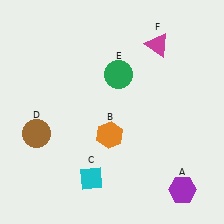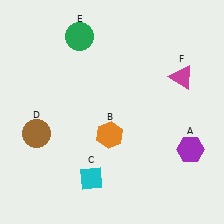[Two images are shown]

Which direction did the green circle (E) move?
The green circle (E) moved left.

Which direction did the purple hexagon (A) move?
The purple hexagon (A) moved up.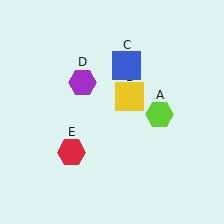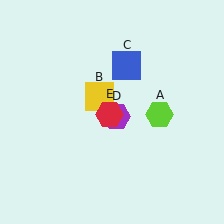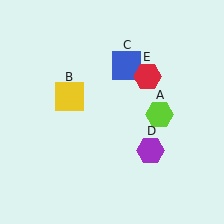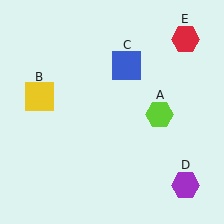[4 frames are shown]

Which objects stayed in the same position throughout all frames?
Lime hexagon (object A) and blue square (object C) remained stationary.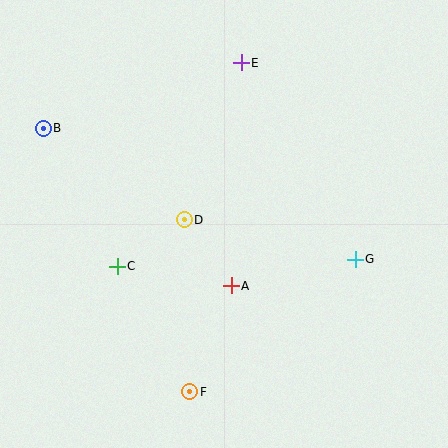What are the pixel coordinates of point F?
Point F is at (190, 392).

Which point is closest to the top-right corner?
Point E is closest to the top-right corner.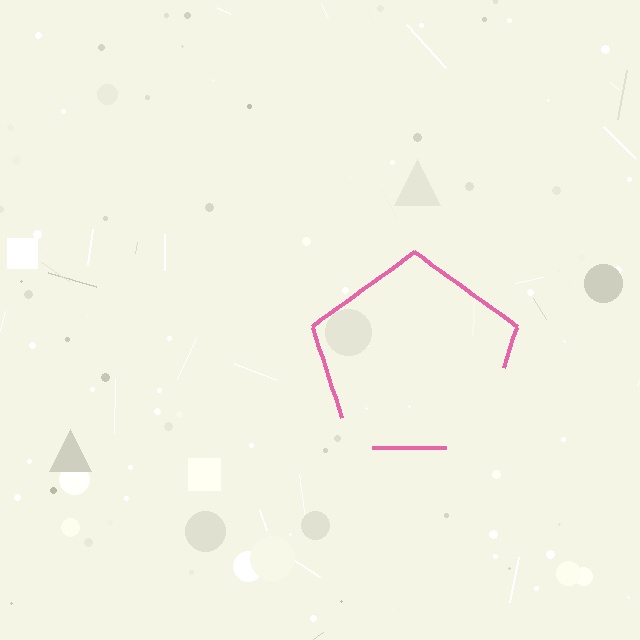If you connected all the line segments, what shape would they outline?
They would outline a pentagon.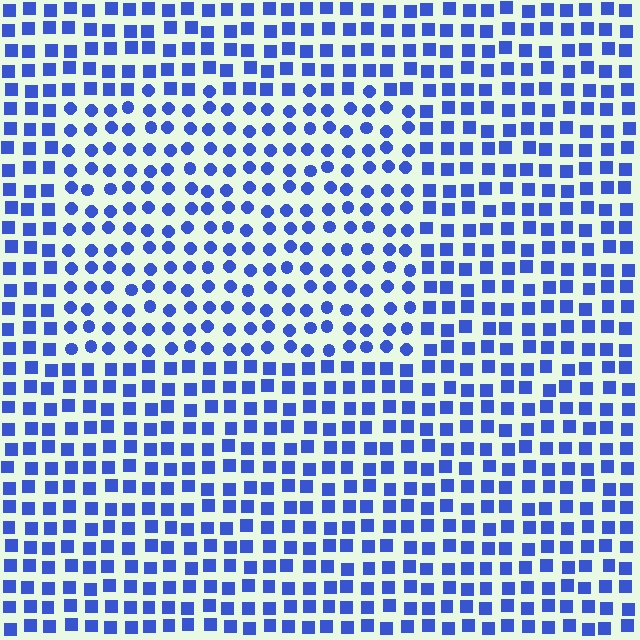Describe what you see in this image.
The image is filled with small blue elements arranged in a uniform grid. A rectangle-shaped region contains circles, while the surrounding area contains squares. The boundary is defined purely by the change in element shape.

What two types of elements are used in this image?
The image uses circles inside the rectangle region and squares outside it.